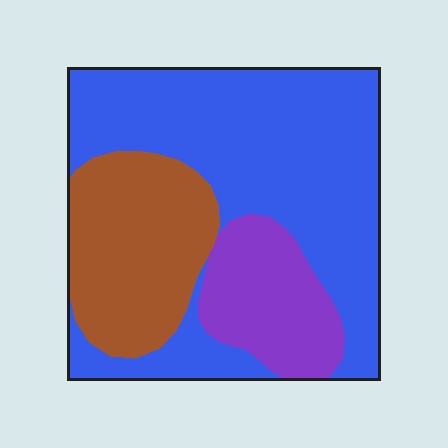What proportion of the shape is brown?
Brown covers about 25% of the shape.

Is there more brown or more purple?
Brown.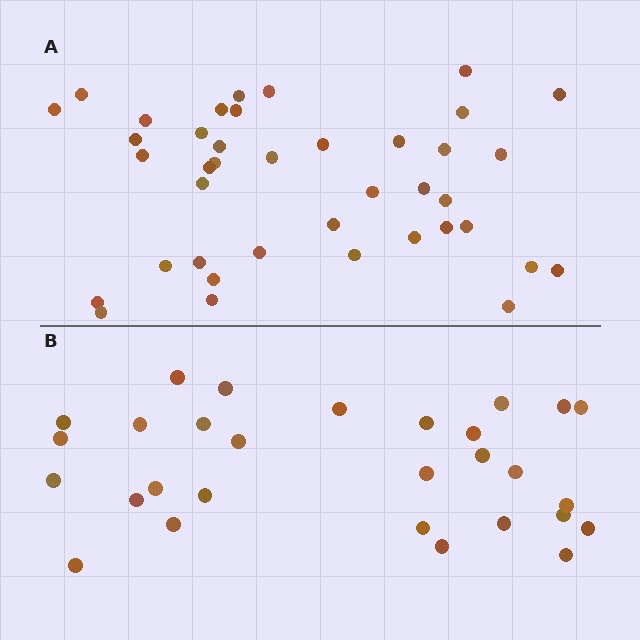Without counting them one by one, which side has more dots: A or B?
Region A (the top region) has more dots.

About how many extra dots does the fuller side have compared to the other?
Region A has roughly 12 or so more dots than region B.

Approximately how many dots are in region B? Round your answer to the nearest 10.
About 30 dots. (The exact count is 29, which rounds to 30.)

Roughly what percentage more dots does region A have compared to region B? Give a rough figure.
About 40% more.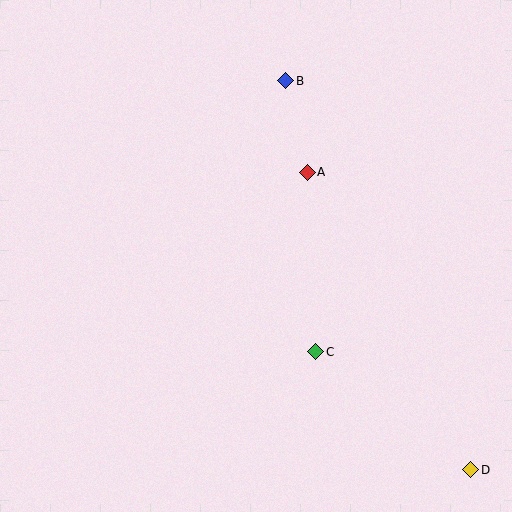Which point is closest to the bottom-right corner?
Point D is closest to the bottom-right corner.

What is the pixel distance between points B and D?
The distance between B and D is 431 pixels.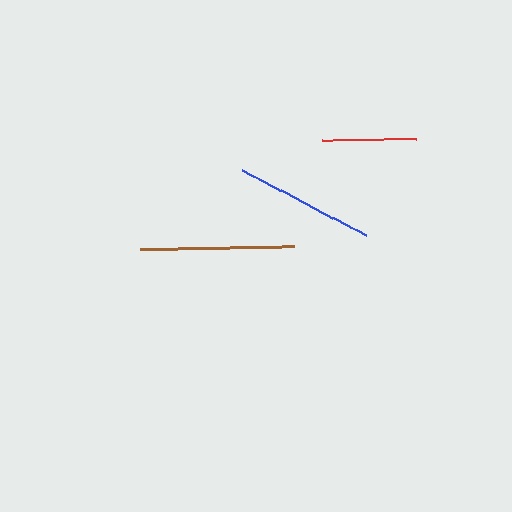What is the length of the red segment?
The red segment is approximately 94 pixels long.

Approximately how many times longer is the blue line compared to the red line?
The blue line is approximately 1.5 times the length of the red line.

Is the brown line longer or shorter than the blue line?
The brown line is longer than the blue line.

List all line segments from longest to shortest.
From longest to shortest: brown, blue, red.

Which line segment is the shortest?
The red line is the shortest at approximately 94 pixels.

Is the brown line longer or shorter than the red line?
The brown line is longer than the red line.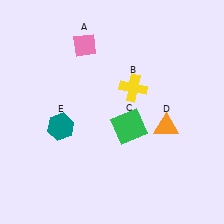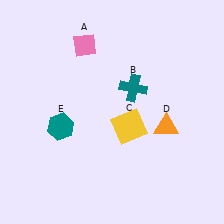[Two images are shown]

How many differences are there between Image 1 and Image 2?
There are 2 differences between the two images.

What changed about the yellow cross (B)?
In Image 1, B is yellow. In Image 2, it changed to teal.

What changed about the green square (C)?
In Image 1, C is green. In Image 2, it changed to yellow.